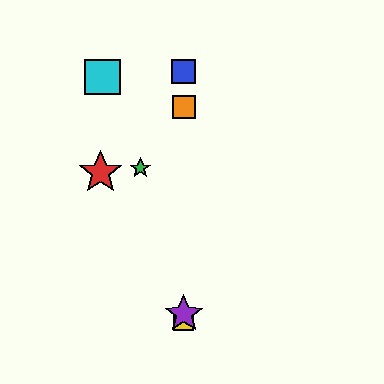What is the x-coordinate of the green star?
The green star is at x≈140.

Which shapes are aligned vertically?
The blue square, the yellow square, the purple star, the orange square are aligned vertically.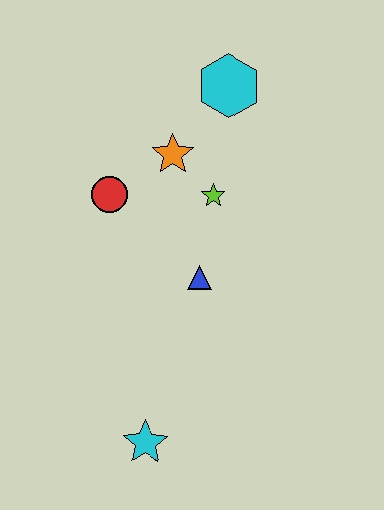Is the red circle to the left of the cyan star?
Yes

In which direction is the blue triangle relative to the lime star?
The blue triangle is below the lime star.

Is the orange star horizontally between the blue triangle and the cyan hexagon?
No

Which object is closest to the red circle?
The orange star is closest to the red circle.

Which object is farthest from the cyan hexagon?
The cyan star is farthest from the cyan hexagon.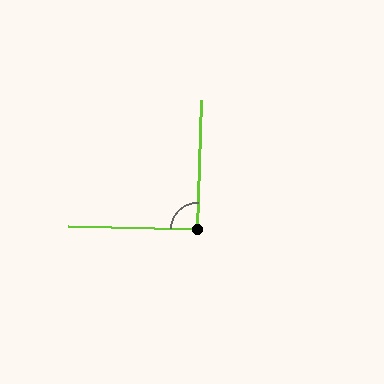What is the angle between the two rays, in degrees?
Approximately 91 degrees.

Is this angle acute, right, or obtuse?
It is approximately a right angle.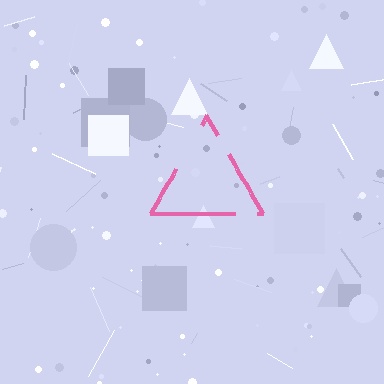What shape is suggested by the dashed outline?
The dashed outline suggests a triangle.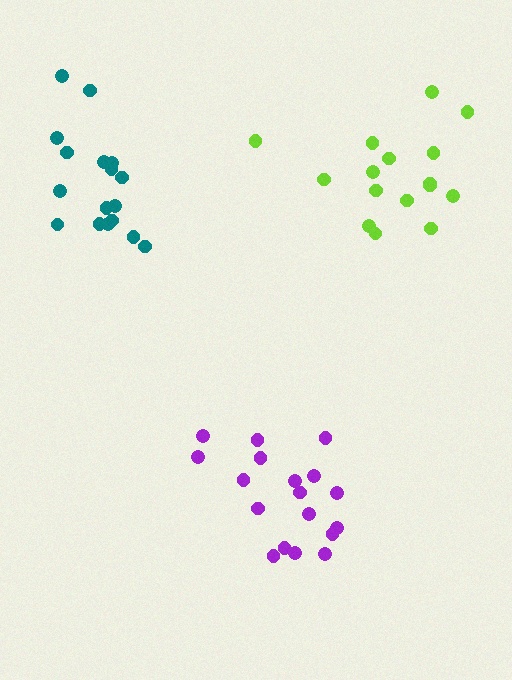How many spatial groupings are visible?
There are 3 spatial groupings.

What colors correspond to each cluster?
The clusters are colored: teal, lime, purple.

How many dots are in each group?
Group 1: 17 dots, Group 2: 16 dots, Group 3: 18 dots (51 total).